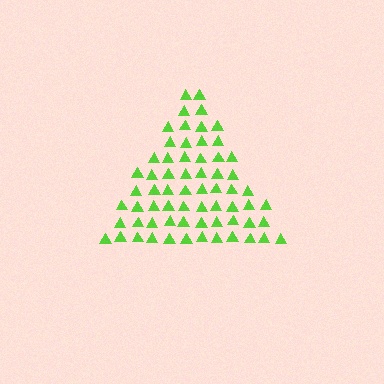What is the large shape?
The large shape is a triangle.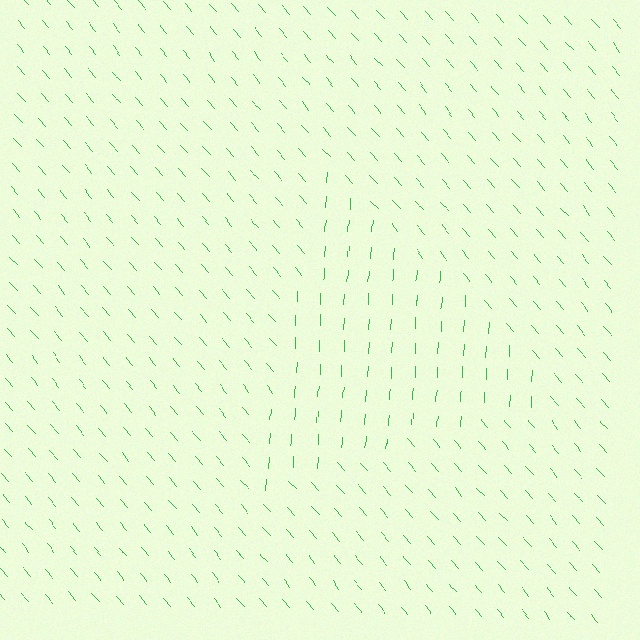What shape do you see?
I see a triangle.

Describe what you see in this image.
The image is filled with small green line segments. A triangle region in the image has lines oriented differently from the surrounding lines, creating a visible texture boundary.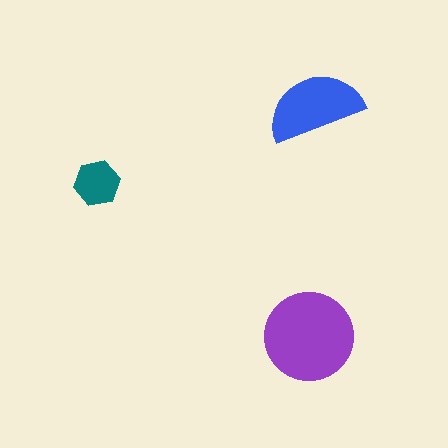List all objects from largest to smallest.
The purple circle, the blue semicircle, the teal hexagon.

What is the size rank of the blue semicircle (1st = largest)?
2nd.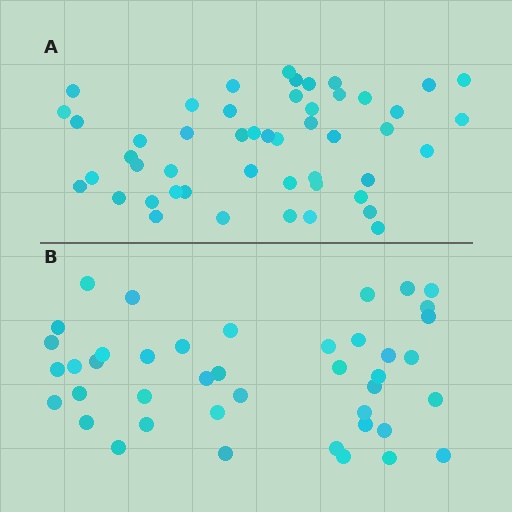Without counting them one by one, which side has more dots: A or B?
Region A (the top region) has more dots.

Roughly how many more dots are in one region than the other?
Region A has roughly 8 or so more dots than region B.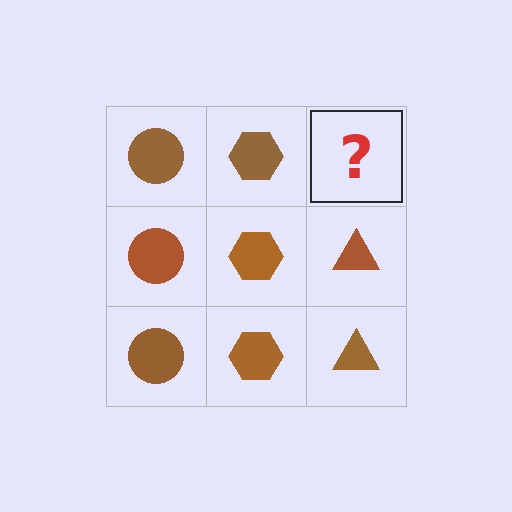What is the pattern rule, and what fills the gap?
The rule is that each column has a consistent shape. The gap should be filled with a brown triangle.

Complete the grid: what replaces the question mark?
The question mark should be replaced with a brown triangle.